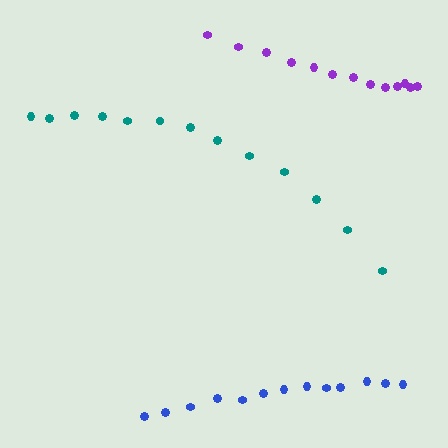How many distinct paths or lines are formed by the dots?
There are 3 distinct paths.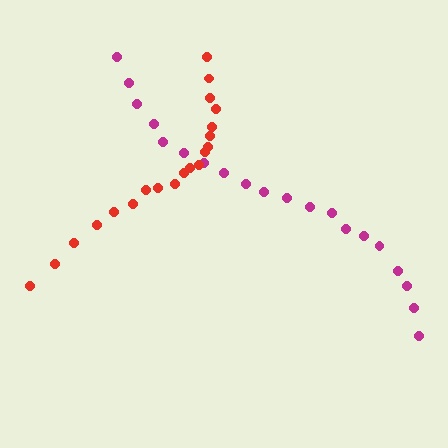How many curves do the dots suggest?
There are 2 distinct paths.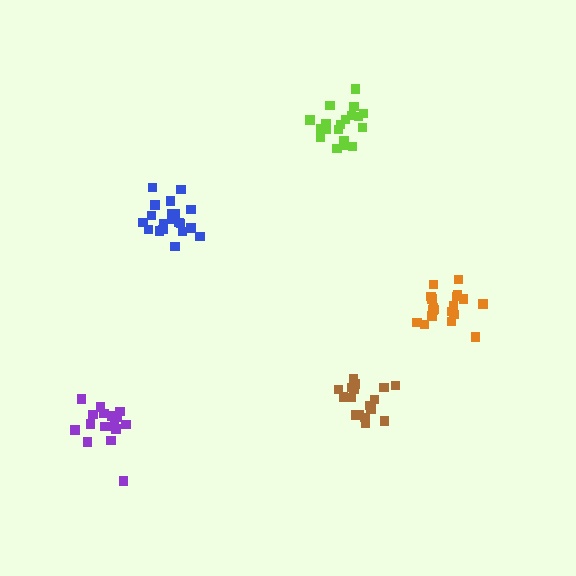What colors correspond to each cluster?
The clusters are colored: lime, orange, brown, purple, blue.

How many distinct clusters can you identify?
There are 5 distinct clusters.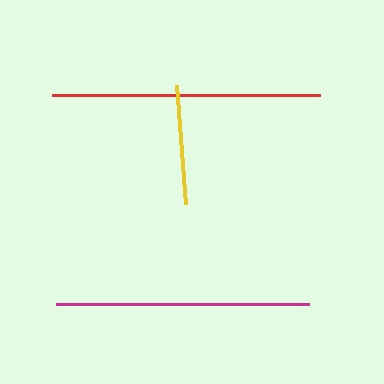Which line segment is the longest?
The red line is the longest at approximately 267 pixels.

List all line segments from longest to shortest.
From longest to shortest: red, magenta, yellow.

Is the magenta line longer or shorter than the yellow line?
The magenta line is longer than the yellow line.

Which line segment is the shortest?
The yellow line is the shortest at approximately 120 pixels.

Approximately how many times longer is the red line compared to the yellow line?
The red line is approximately 2.2 times the length of the yellow line.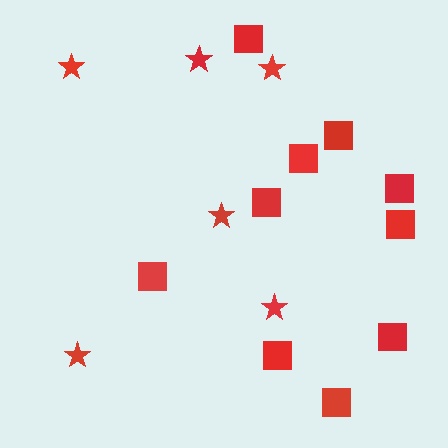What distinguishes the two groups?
There are 2 groups: one group of stars (6) and one group of squares (10).